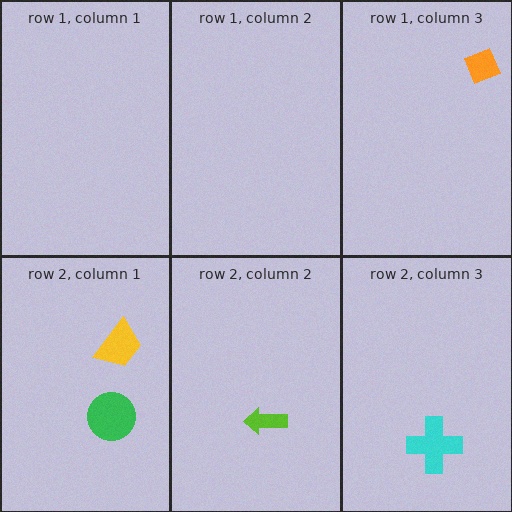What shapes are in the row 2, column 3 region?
The cyan cross.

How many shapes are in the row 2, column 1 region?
2.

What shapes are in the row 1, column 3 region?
The orange diamond.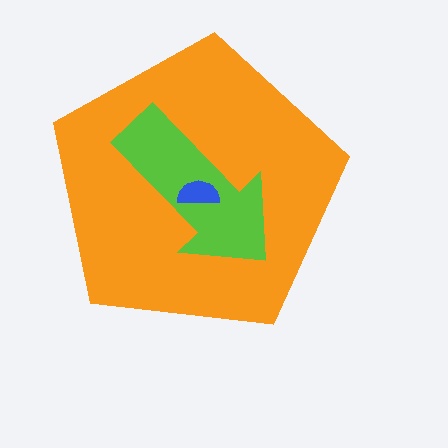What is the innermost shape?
The blue semicircle.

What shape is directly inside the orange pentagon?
The lime arrow.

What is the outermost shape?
The orange pentagon.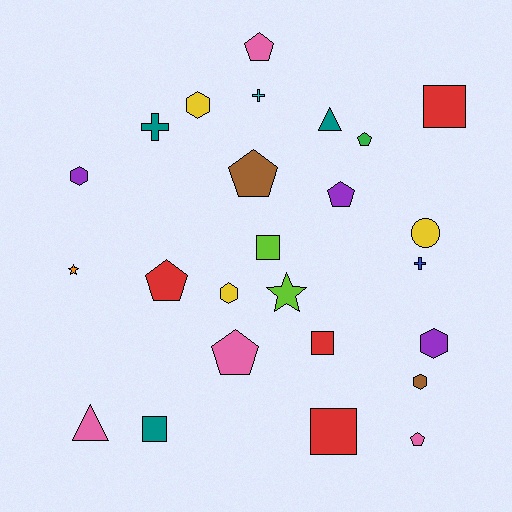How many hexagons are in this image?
There are 5 hexagons.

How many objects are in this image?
There are 25 objects.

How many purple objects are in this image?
There are 3 purple objects.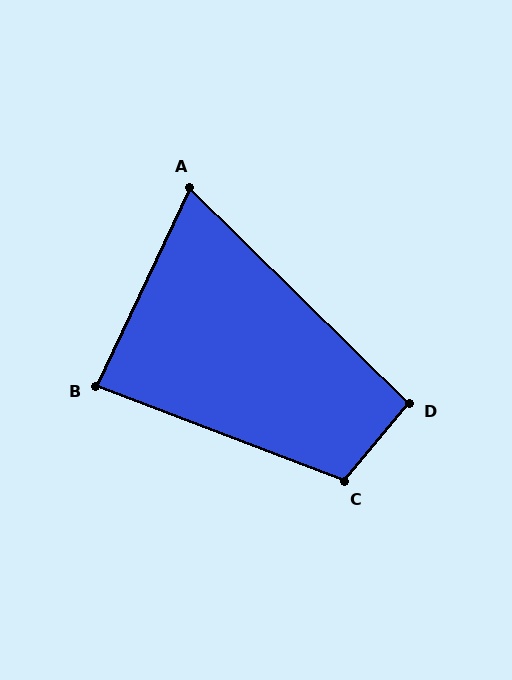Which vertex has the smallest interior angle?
A, at approximately 71 degrees.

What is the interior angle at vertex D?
Approximately 94 degrees (approximately right).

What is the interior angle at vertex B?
Approximately 86 degrees (approximately right).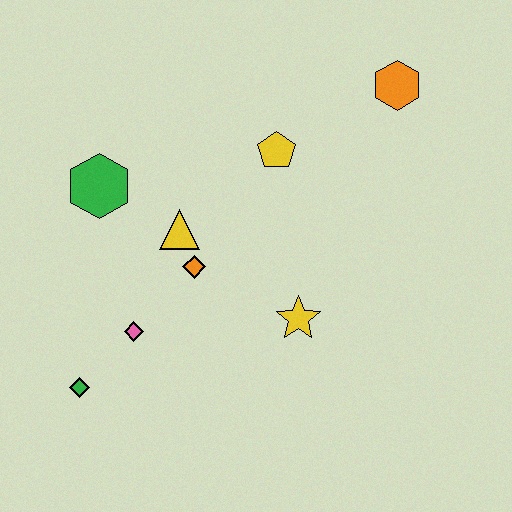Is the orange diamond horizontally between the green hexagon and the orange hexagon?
Yes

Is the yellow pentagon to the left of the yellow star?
Yes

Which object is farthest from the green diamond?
The orange hexagon is farthest from the green diamond.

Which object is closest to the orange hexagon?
The yellow pentagon is closest to the orange hexagon.